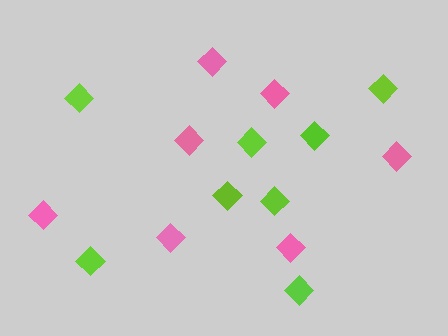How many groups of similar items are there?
There are 2 groups: one group of pink diamonds (7) and one group of lime diamonds (8).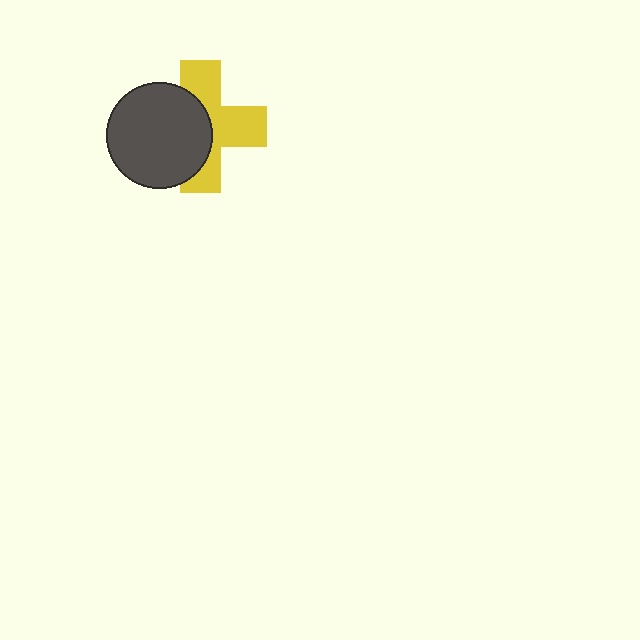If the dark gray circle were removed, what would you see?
You would see the complete yellow cross.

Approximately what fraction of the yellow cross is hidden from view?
Roughly 46% of the yellow cross is hidden behind the dark gray circle.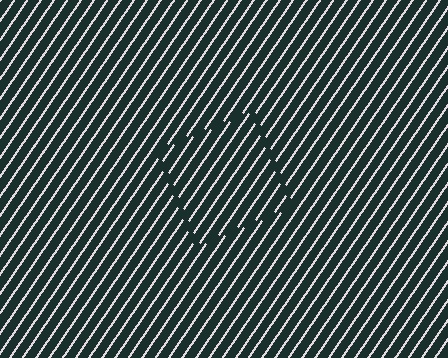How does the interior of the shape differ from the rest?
The interior of the shape contains the same grating, shifted by half a period — the contour is defined by the phase discontinuity where line-ends from the inner and outer gratings abut.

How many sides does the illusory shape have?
4 sides — the line-ends trace a square.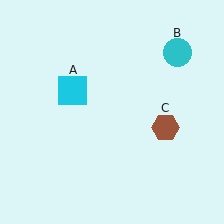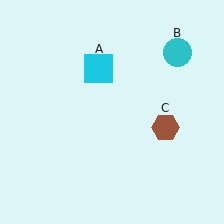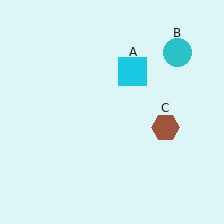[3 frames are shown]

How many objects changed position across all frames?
1 object changed position: cyan square (object A).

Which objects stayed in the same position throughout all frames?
Cyan circle (object B) and brown hexagon (object C) remained stationary.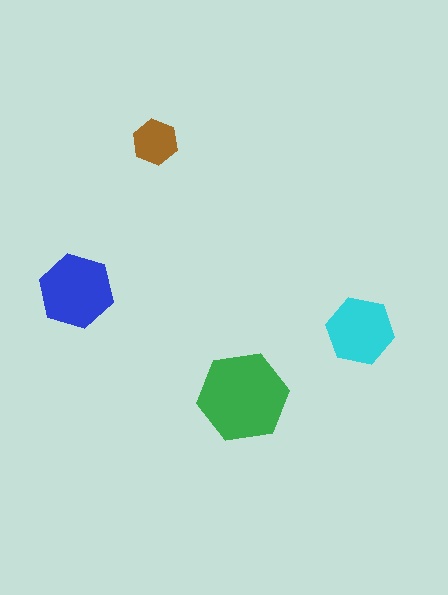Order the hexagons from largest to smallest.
the green one, the blue one, the cyan one, the brown one.